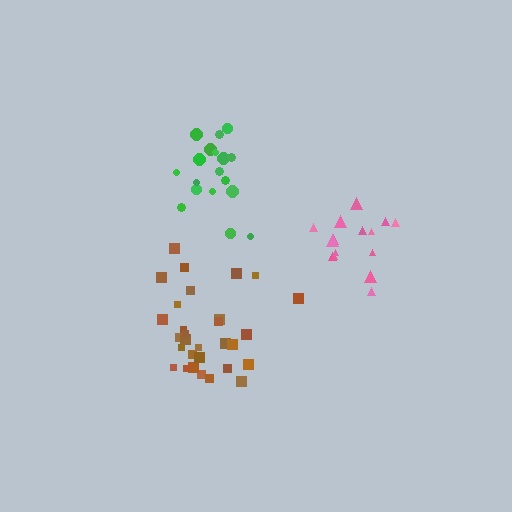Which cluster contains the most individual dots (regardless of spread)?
Brown (31).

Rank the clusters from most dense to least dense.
green, pink, brown.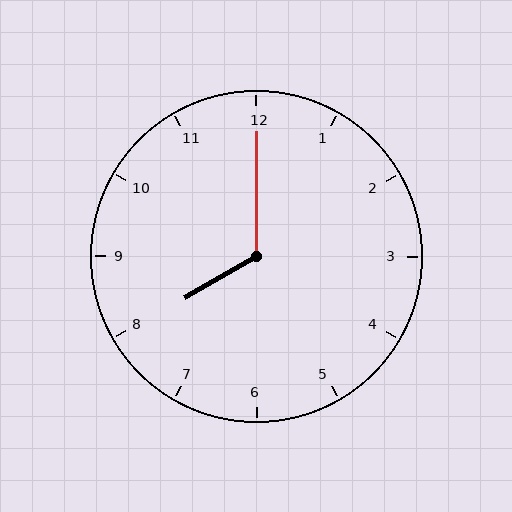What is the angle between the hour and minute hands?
Approximately 120 degrees.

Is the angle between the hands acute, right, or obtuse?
It is obtuse.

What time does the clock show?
8:00.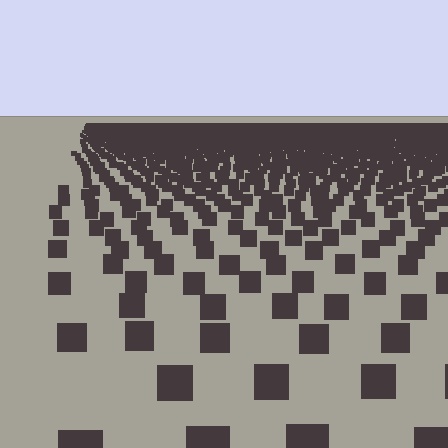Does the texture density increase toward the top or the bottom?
Density increases toward the top.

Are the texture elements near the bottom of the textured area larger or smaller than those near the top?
Larger. Near the bottom, elements are closer to the viewer and appear at a bigger on-screen size.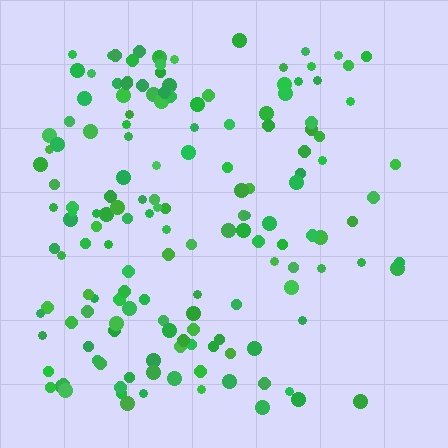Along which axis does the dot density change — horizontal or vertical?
Horizontal.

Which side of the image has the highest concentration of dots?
The left.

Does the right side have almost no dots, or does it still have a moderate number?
Still a moderate number, just noticeably fewer than the left.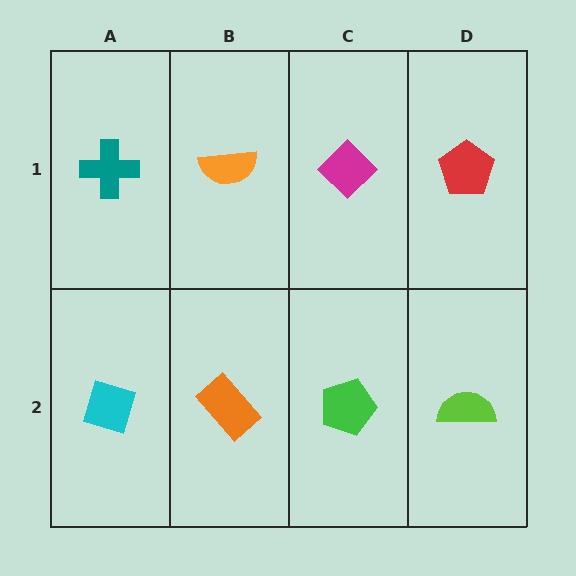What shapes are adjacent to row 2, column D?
A red pentagon (row 1, column D), a green pentagon (row 2, column C).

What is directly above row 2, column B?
An orange semicircle.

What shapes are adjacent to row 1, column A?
A cyan diamond (row 2, column A), an orange semicircle (row 1, column B).